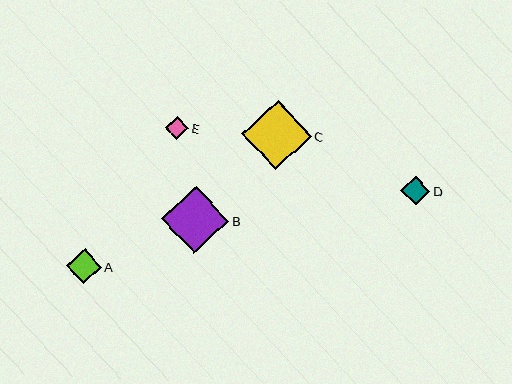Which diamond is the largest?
Diamond C is the largest with a size of approximately 70 pixels.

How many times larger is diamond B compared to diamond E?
Diamond B is approximately 2.9 times the size of diamond E.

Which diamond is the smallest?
Diamond E is the smallest with a size of approximately 23 pixels.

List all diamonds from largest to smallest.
From largest to smallest: C, B, A, D, E.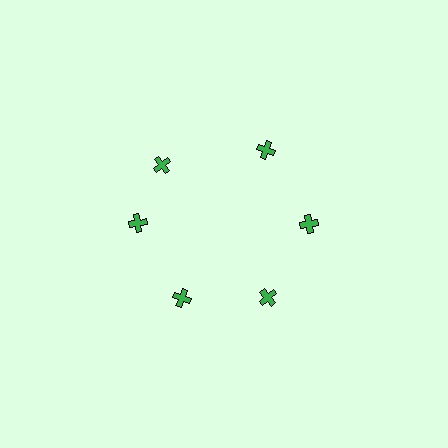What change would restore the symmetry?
The symmetry would be restored by rotating it back into even spacing with its neighbors so that all 6 crosses sit at equal angles and equal distance from the center.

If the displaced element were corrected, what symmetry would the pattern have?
It would have 6-fold rotational symmetry — the pattern would map onto itself every 60 degrees.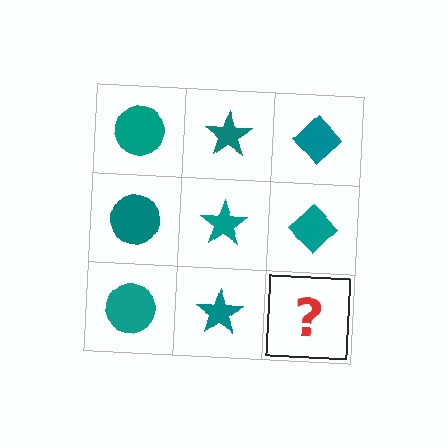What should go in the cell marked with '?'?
The missing cell should contain a teal diamond.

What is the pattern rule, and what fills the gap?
The rule is that each column has a consistent shape. The gap should be filled with a teal diamond.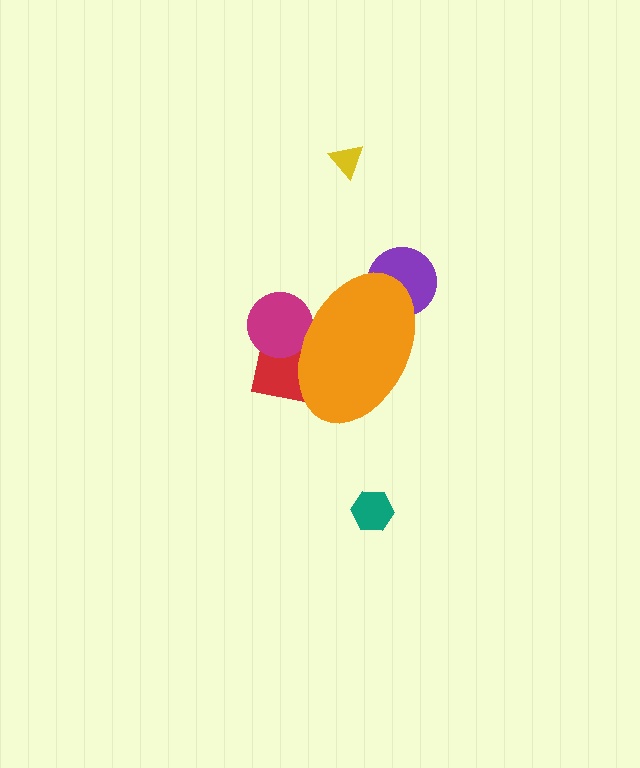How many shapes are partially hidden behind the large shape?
3 shapes are partially hidden.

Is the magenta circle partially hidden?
Yes, the magenta circle is partially hidden behind the orange ellipse.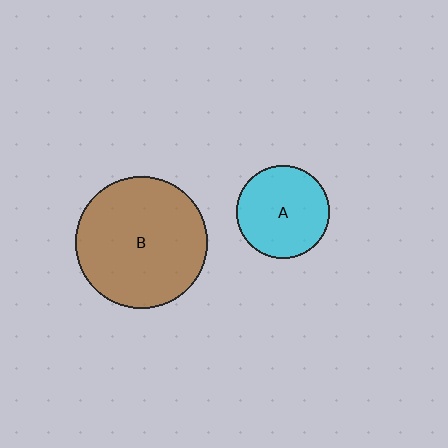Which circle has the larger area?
Circle B (brown).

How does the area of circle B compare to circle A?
Approximately 2.0 times.